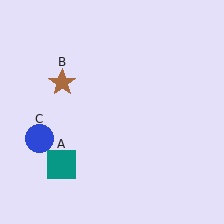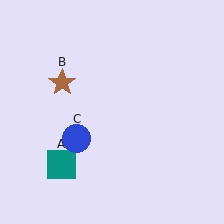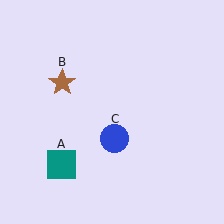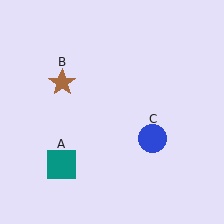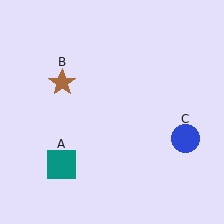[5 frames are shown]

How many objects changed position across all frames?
1 object changed position: blue circle (object C).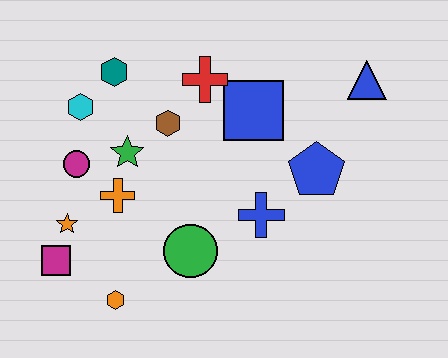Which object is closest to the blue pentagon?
The blue cross is closest to the blue pentagon.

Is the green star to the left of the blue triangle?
Yes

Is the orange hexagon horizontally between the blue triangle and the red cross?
No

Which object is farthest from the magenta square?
The blue triangle is farthest from the magenta square.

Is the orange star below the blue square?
Yes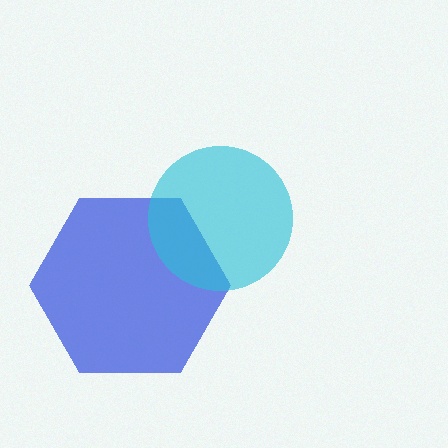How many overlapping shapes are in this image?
There are 2 overlapping shapes in the image.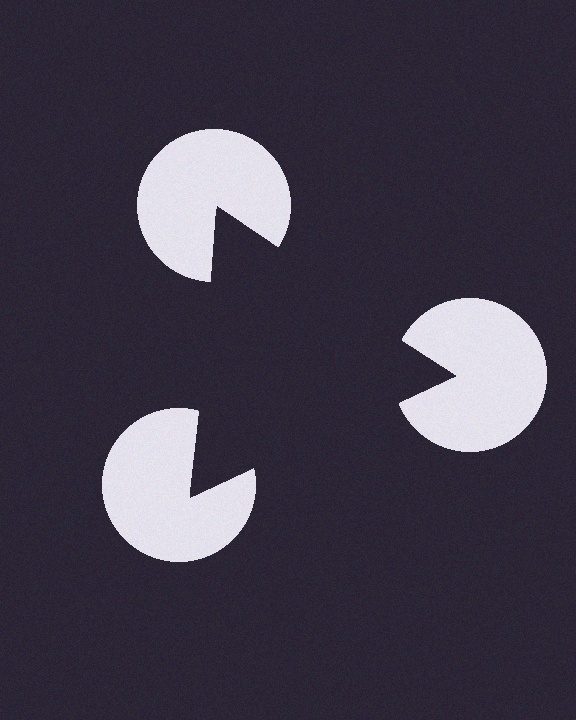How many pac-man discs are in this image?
There are 3 — one at each vertex of the illusory triangle.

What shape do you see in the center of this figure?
An illusory triangle — its edges are inferred from the aligned wedge cuts in the pac-man discs, not physically drawn.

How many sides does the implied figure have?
3 sides.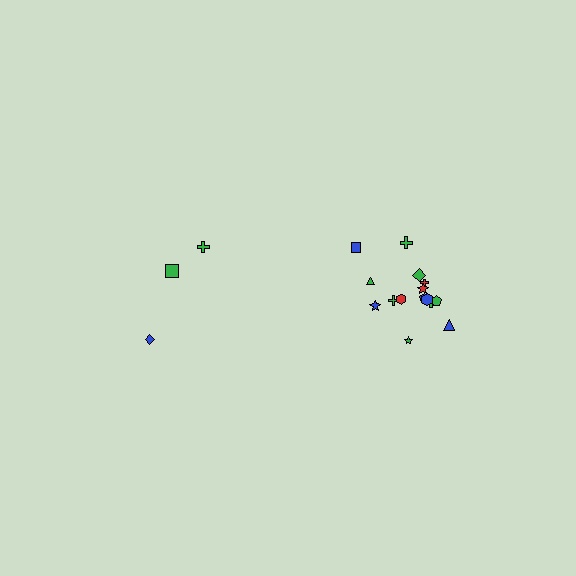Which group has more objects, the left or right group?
The right group.